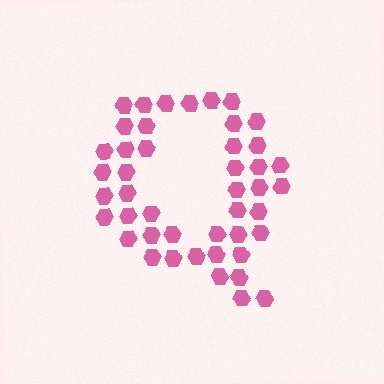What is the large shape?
The large shape is the letter Q.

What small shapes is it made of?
It is made of small hexagons.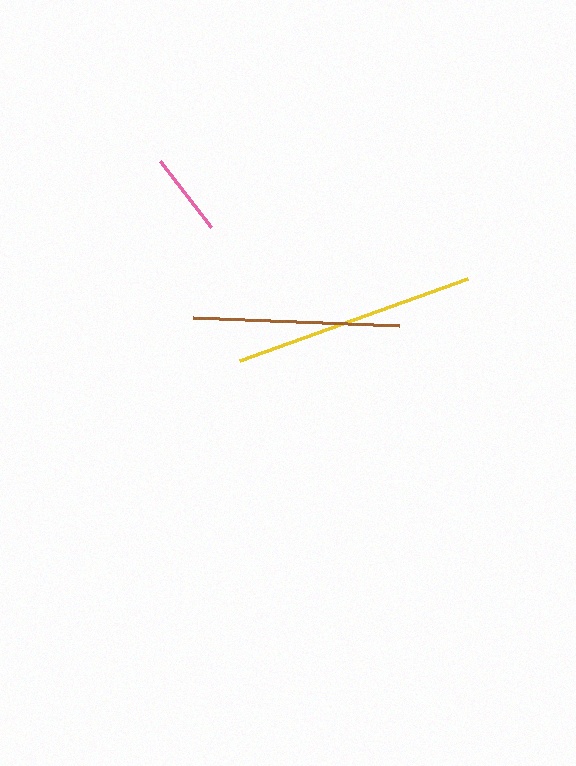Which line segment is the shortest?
The pink line is the shortest at approximately 83 pixels.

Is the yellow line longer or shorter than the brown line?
The yellow line is longer than the brown line.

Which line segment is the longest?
The yellow line is the longest at approximately 242 pixels.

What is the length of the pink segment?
The pink segment is approximately 83 pixels long.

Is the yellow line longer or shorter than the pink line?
The yellow line is longer than the pink line.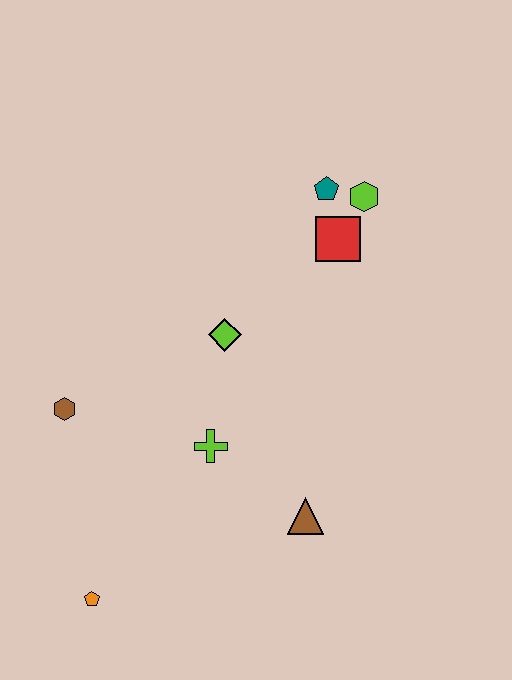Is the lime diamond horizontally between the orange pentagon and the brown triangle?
Yes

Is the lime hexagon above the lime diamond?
Yes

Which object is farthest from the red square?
The orange pentagon is farthest from the red square.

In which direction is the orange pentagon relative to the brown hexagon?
The orange pentagon is below the brown hexagon.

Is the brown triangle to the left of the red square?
Yes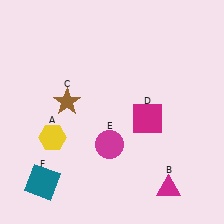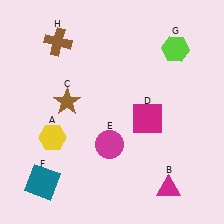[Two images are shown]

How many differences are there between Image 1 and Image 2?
There are 2 differences between the two images.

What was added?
A lime hexagon (G), a brown cross (H) were added in Image 2.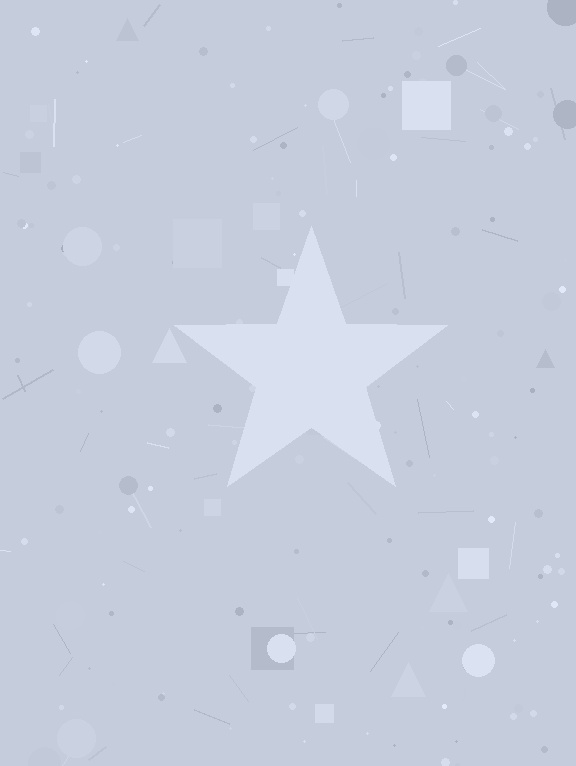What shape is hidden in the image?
A star is hidden in the image.